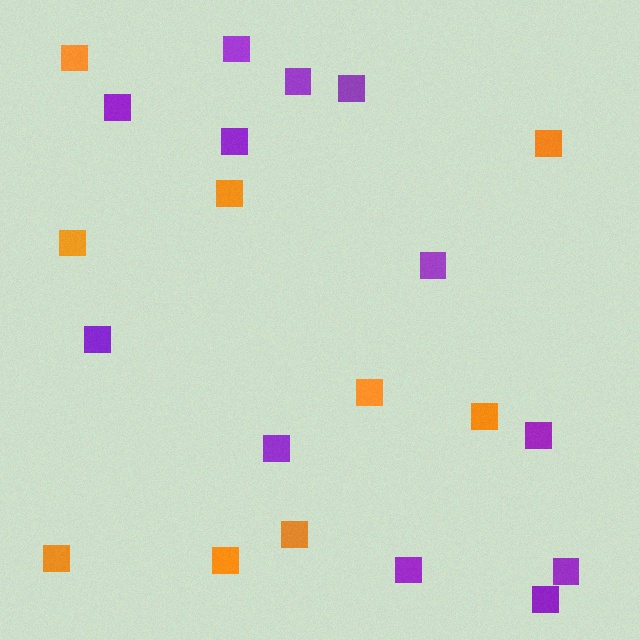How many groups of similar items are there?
There are 2 groups: one group of purple squares (12) and one group of orange squares (9).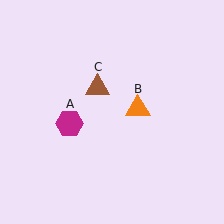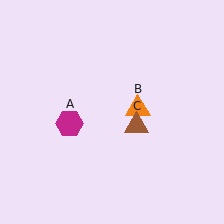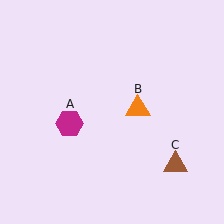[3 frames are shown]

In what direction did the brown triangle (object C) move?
The brown triangle (object C) moved down and to the right.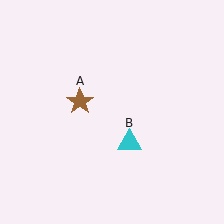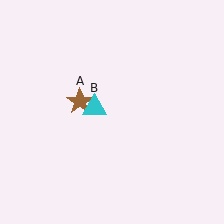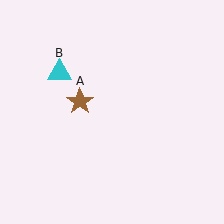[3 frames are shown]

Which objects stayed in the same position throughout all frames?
Brown star (object A) remained stationary.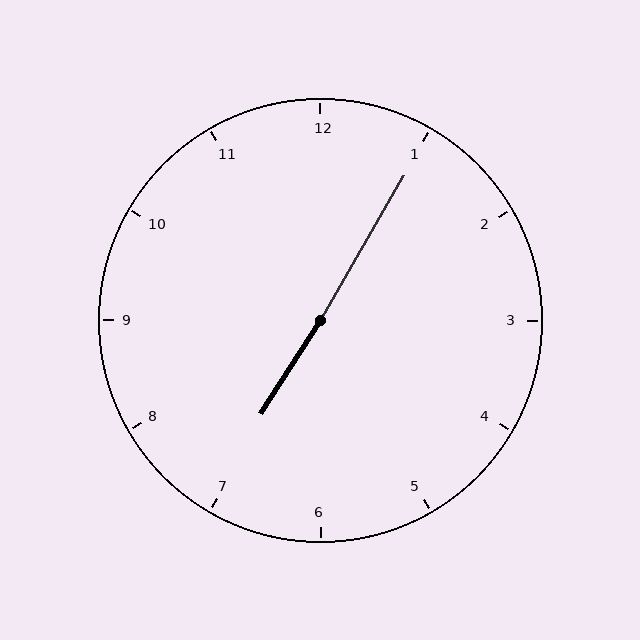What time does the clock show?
7:05.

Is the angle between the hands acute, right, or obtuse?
It is obtuse.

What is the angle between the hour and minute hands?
Approximately 178 degrees.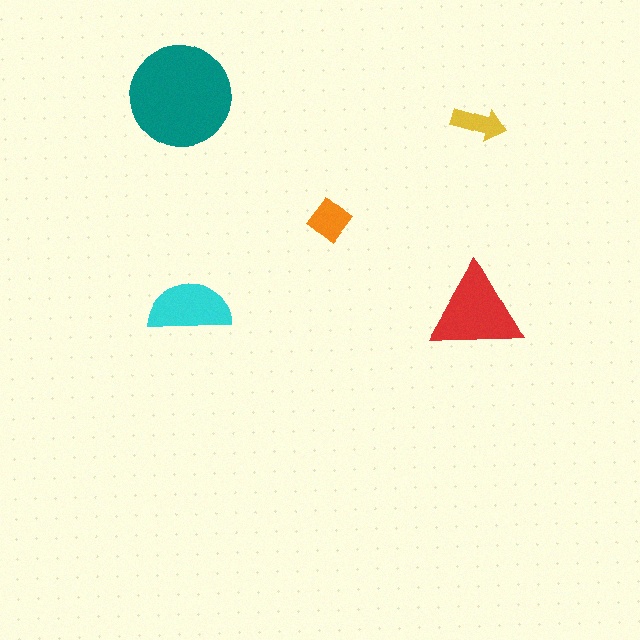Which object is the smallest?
The yellow arrow.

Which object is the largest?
The teal circle.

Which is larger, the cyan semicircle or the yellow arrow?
The cyan semicircle.